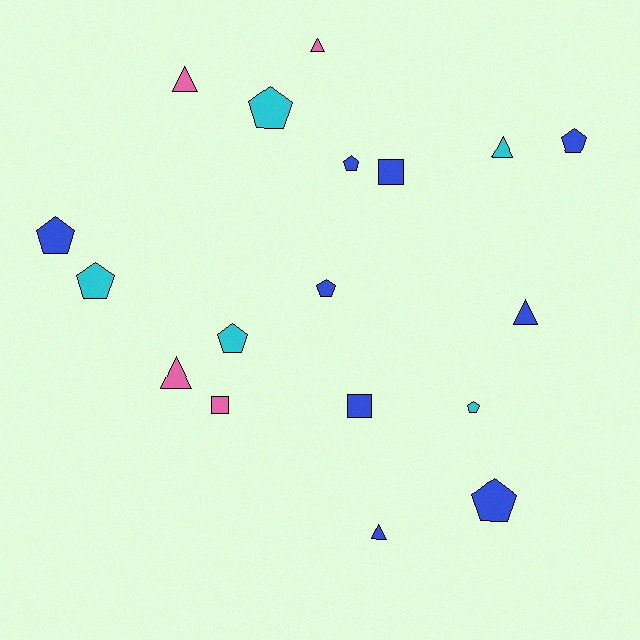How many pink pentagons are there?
There are no pink pentagons.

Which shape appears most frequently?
Pentagon, with 9 objects.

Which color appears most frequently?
Blue, with 9 objects.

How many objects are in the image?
There are 18 objects.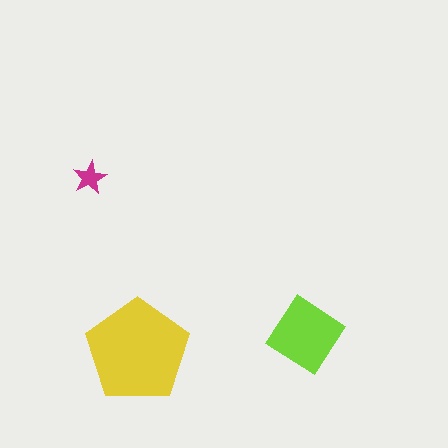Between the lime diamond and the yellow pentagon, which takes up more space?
The yellow pentagon.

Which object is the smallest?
The magenta star.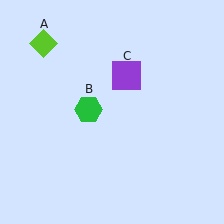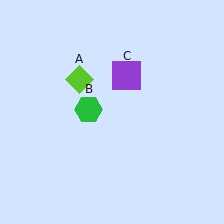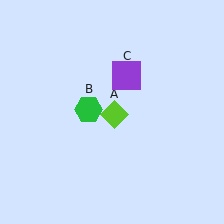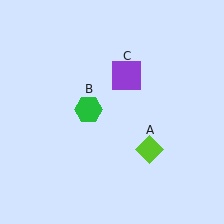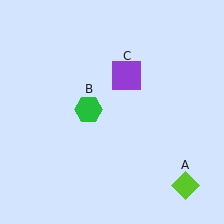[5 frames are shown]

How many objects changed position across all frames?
1 object changed position: lime diamond (object A).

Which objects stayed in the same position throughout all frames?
Green hexagon (object B) and purple square (object C) remained stationary.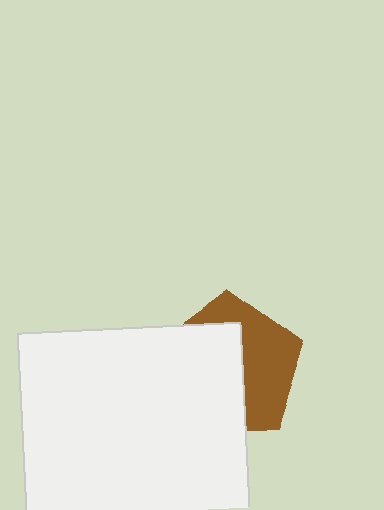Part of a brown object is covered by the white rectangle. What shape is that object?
It is a pentagon.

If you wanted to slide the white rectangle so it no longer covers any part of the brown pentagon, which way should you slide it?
Slide it left — that is the most direct way to separate the two shapes.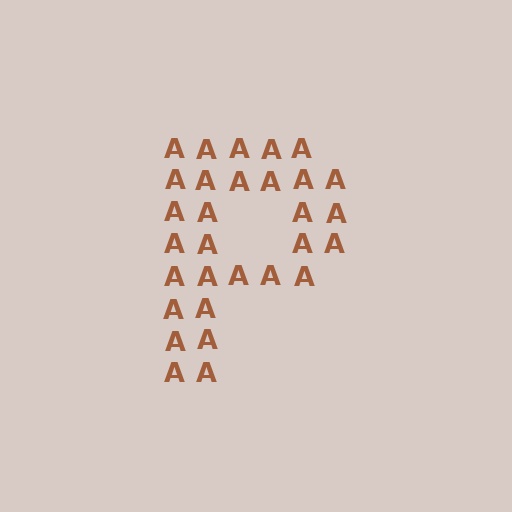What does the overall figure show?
The overall figure shows the letter P.